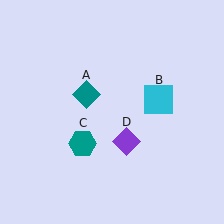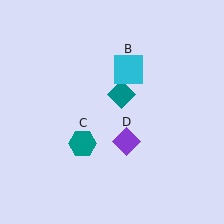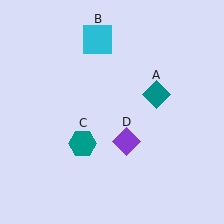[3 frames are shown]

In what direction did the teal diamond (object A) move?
The teal diamond (object A) moved right.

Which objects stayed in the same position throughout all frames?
Teal hexagon (object C) and purple diamond (object D) remained stationary.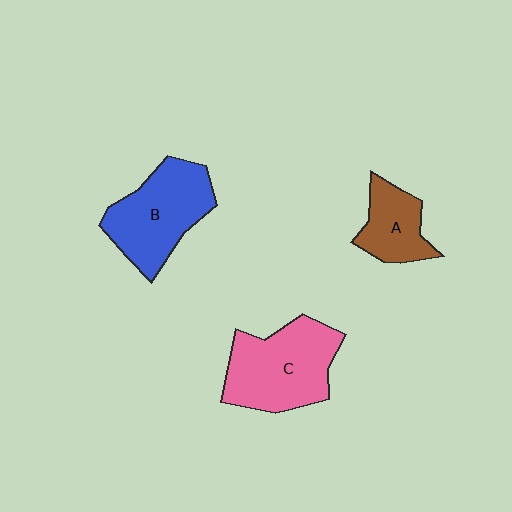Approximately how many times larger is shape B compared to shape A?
Approximately 1.7 times.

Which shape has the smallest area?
Shape A (brown).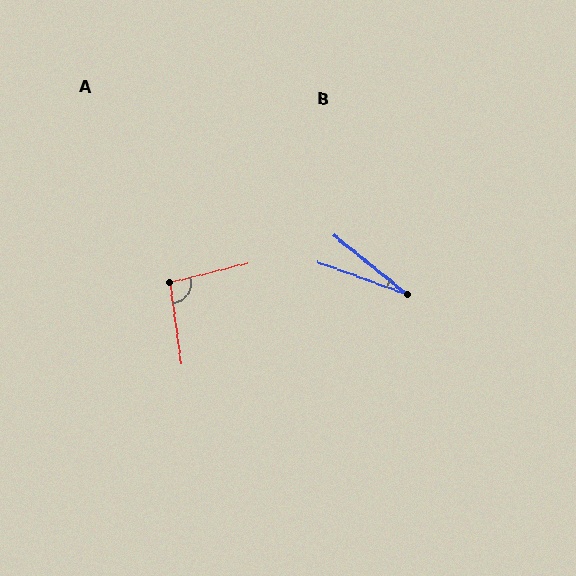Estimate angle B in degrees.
Approximately 19 degrees.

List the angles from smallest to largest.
B (19°), A (96°).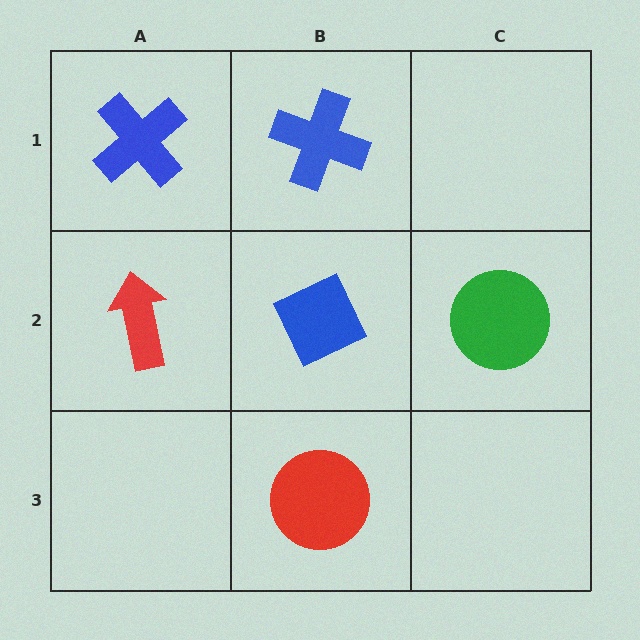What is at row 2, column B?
A blue diamond.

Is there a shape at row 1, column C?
No, that cell is empty.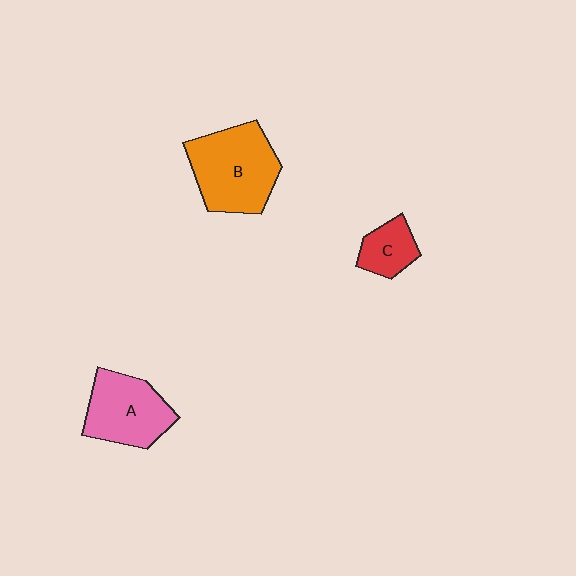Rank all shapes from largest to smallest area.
From largest to smallest: B (orange), A (pink), C (red).